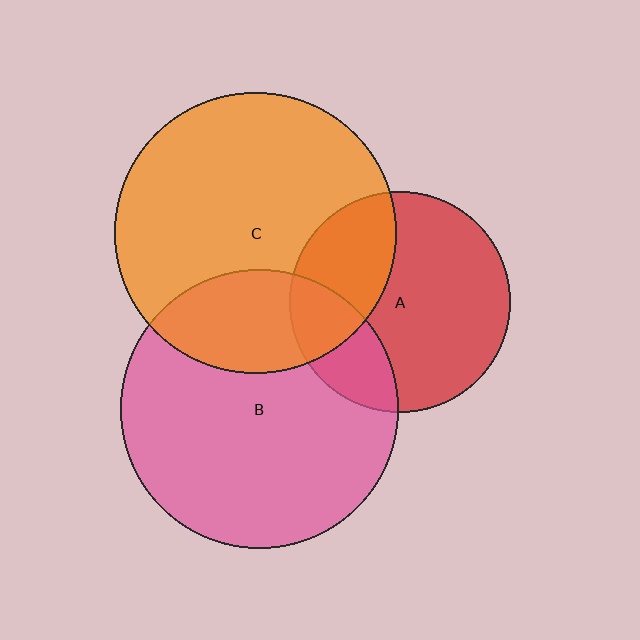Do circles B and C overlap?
Yes.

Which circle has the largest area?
Circle C (orange).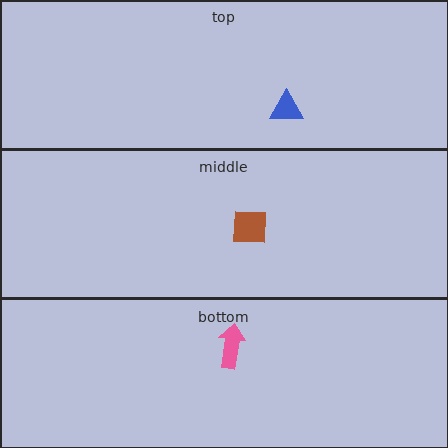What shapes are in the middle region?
The brown square.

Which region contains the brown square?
The middle region.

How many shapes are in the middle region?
1.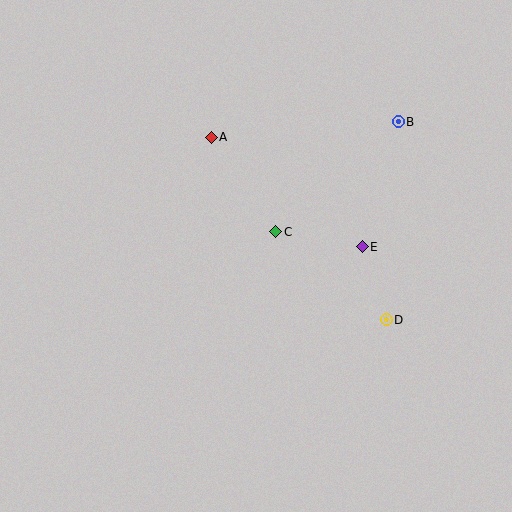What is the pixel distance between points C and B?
The distance between C and B is 165 pixels.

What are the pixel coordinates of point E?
Point E is at (362, 247).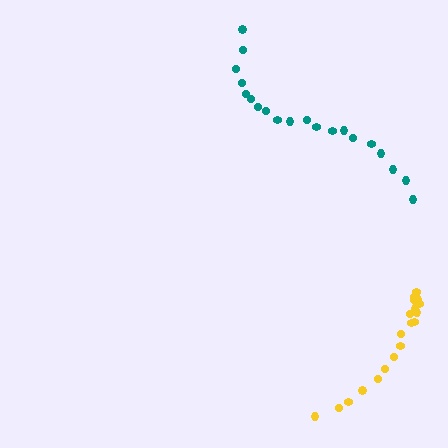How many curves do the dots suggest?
There are 2 distinct paths.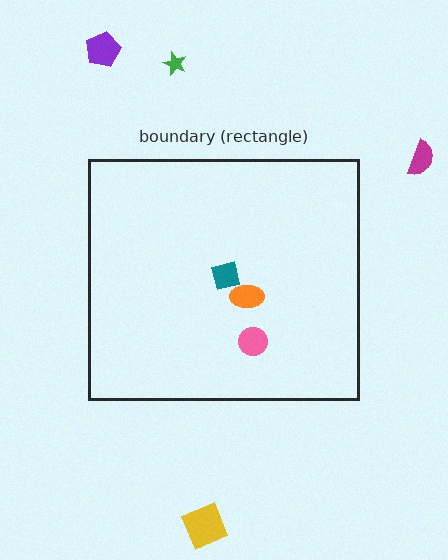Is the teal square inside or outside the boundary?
Inside.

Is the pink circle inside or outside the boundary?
Inside.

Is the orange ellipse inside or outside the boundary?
Inside.